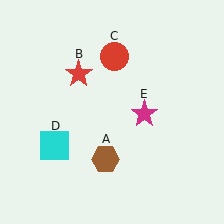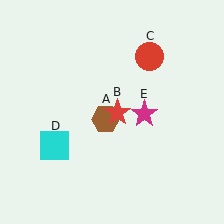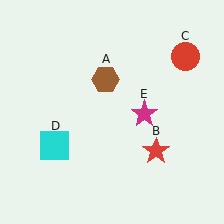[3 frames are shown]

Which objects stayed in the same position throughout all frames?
Cyan square (object D) and magenta star (object E) remained stationary.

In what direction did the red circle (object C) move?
The red circle (object C) moved right.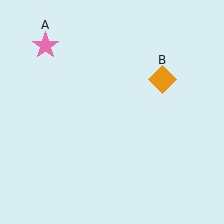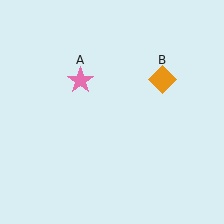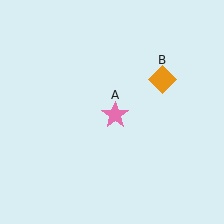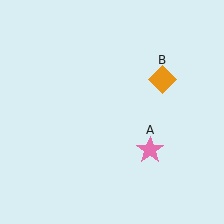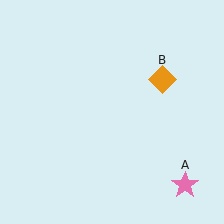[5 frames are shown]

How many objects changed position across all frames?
1 object changed position: pink star (object A).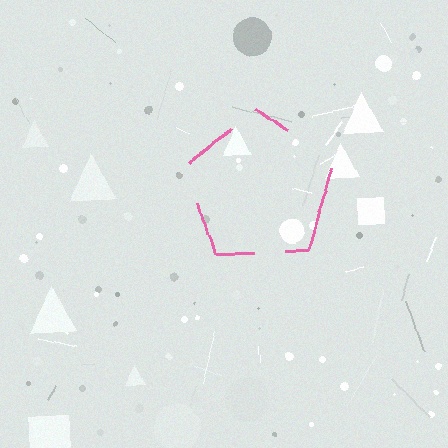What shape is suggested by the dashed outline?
The dashed outline suggests a pentagon.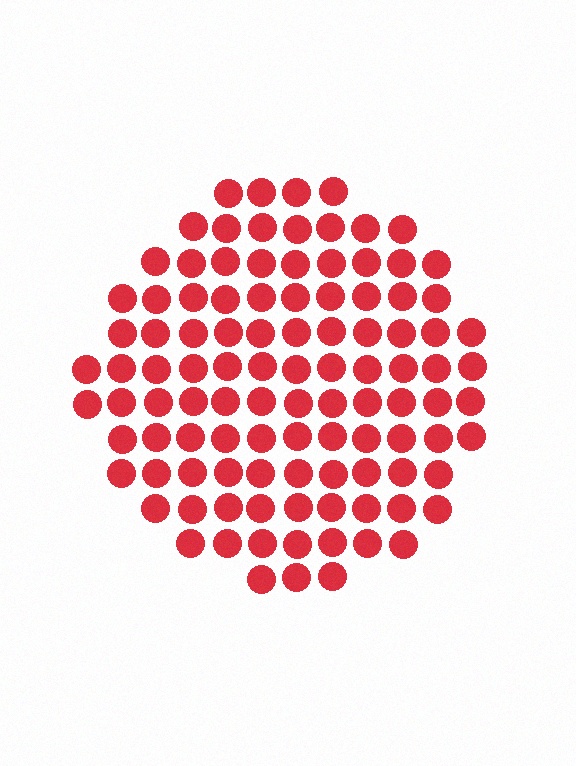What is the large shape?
The large shape is a circle.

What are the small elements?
The small elements are circles.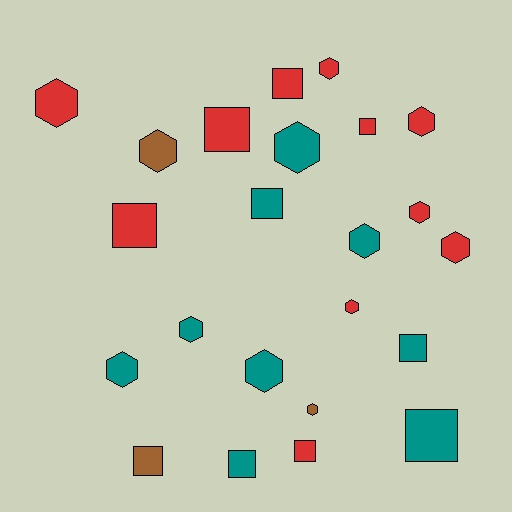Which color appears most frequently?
Red, with 11 objects.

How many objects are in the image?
There are 23 objects.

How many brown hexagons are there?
There are 2 brown hexagons.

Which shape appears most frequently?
Hexagon, with 13 objects.